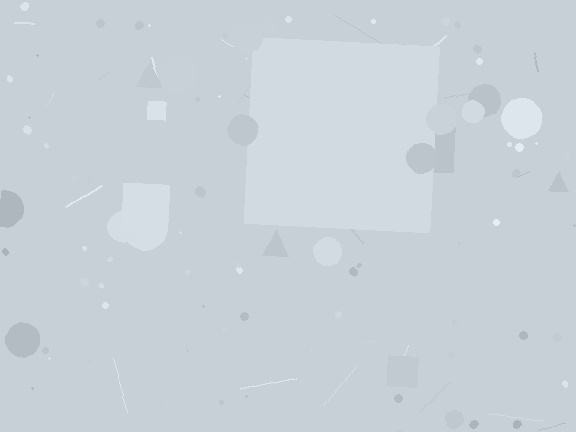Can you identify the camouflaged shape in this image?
The camouflaged shape is a square.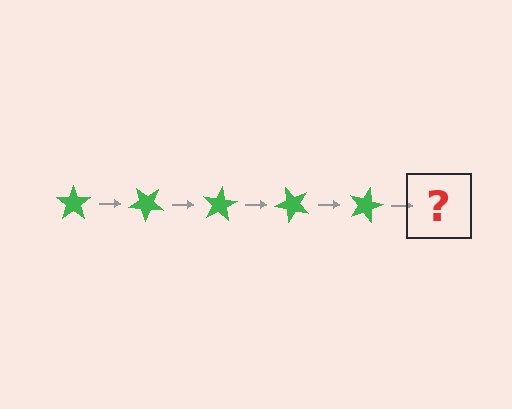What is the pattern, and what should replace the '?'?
The pattern is that the star rotates 40 degrees each step. The '?' should be a green star rotated 200 degrees.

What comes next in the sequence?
The next element should be a green star rotated 200 degrees.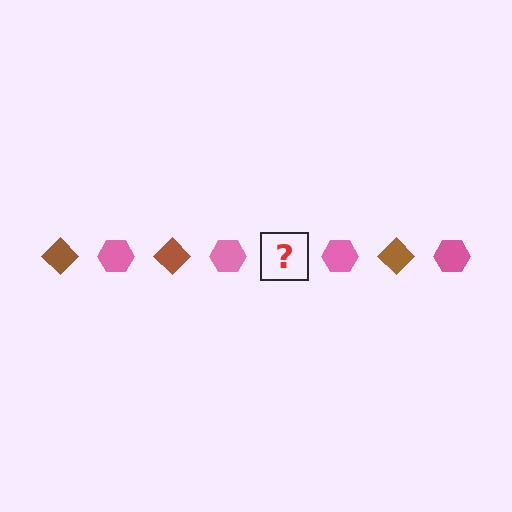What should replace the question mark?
The question mark should be replaced with a brown diamond.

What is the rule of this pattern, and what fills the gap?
The rule is that the pattern alternates between brown diamond and pink hexagon. The gap should be filled with a brown diamond.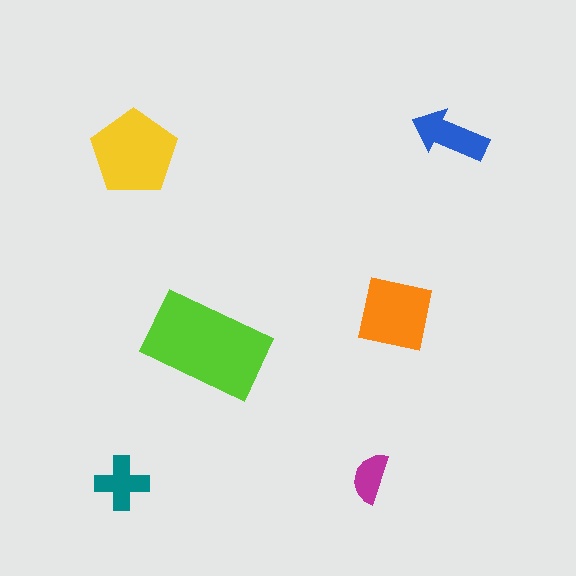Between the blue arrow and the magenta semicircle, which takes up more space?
The blue arrow.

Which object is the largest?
The lime rectangle.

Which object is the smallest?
The magenta semicircle.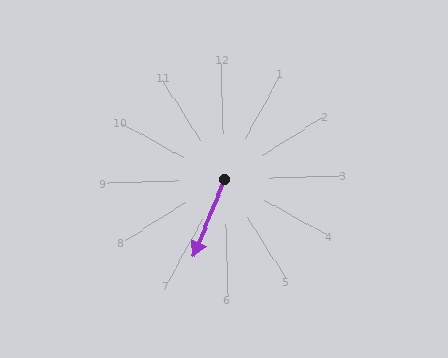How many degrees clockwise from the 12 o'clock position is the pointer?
Approximately 203 degrees.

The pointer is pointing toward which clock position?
Roughly 7 o'clock.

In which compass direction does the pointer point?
Southwest.